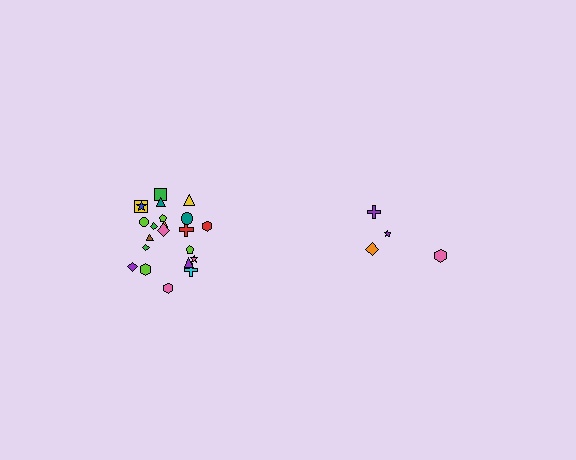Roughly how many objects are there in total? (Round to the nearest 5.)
Roughly 25 objects in total.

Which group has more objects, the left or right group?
The left group.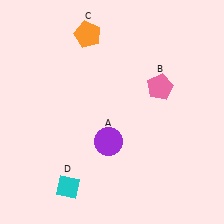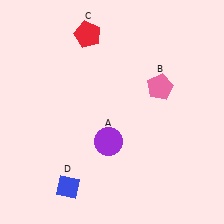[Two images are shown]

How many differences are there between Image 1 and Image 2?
There are 2 differences between the two images.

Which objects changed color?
C changed from orange to red. D changed from cyan to blue.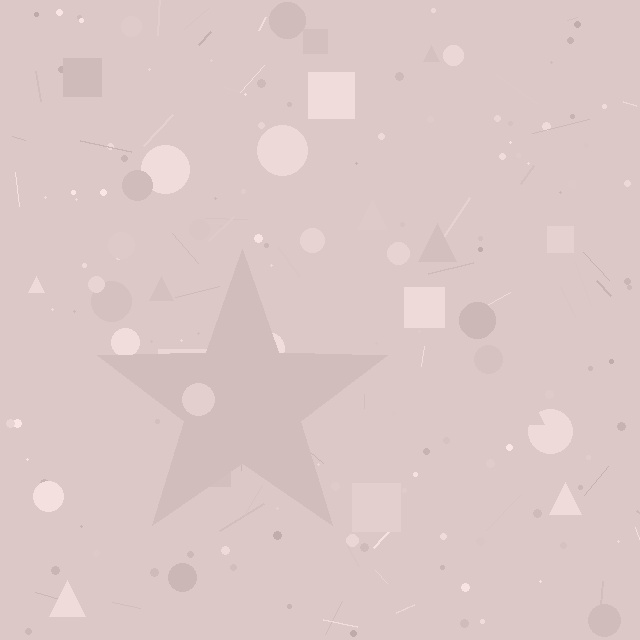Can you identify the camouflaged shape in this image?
The camouflaged shape is a star.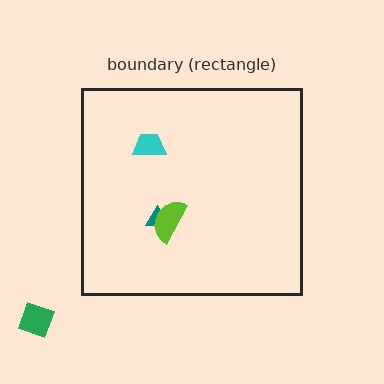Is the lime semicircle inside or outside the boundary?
Inside.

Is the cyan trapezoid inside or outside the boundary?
Inside.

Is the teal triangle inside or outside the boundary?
Inside.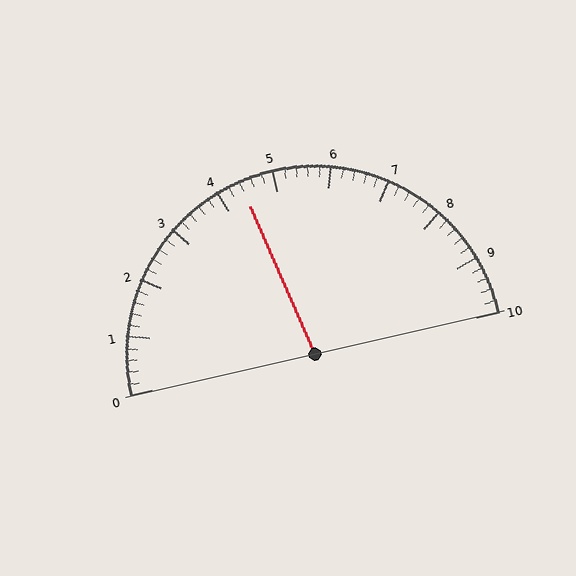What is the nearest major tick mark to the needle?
The nearest major tick mark is 4.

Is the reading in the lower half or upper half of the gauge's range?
The reading is in the lower half of the range (0 to 10).